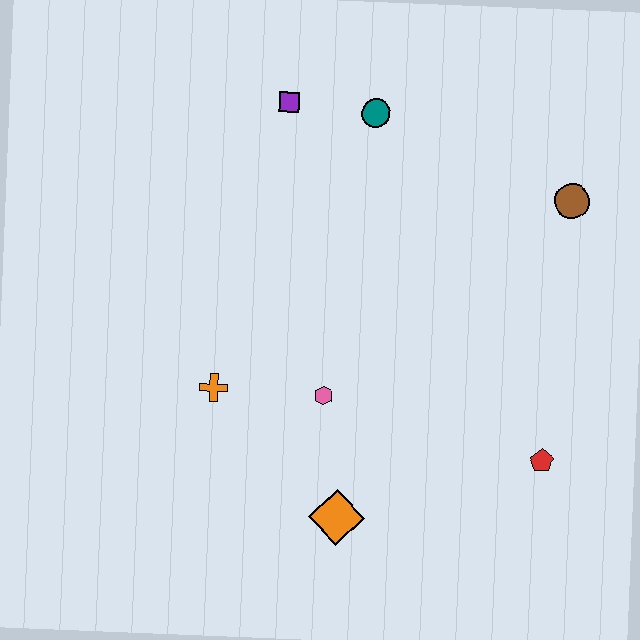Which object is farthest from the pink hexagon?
The brown circle is farthest from the pink hexagon.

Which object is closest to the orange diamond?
The pink hexagon is closest to the orange diamond.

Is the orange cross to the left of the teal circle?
Yes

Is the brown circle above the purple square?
No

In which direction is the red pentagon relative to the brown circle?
The red pentagon is below the brown circle.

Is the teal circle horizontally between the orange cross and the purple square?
No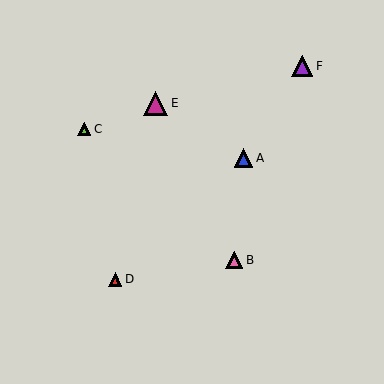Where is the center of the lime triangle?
The center of the lime triangle is at (84, 129).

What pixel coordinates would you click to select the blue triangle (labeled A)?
Click at (243, 158) to select the blue triangle A.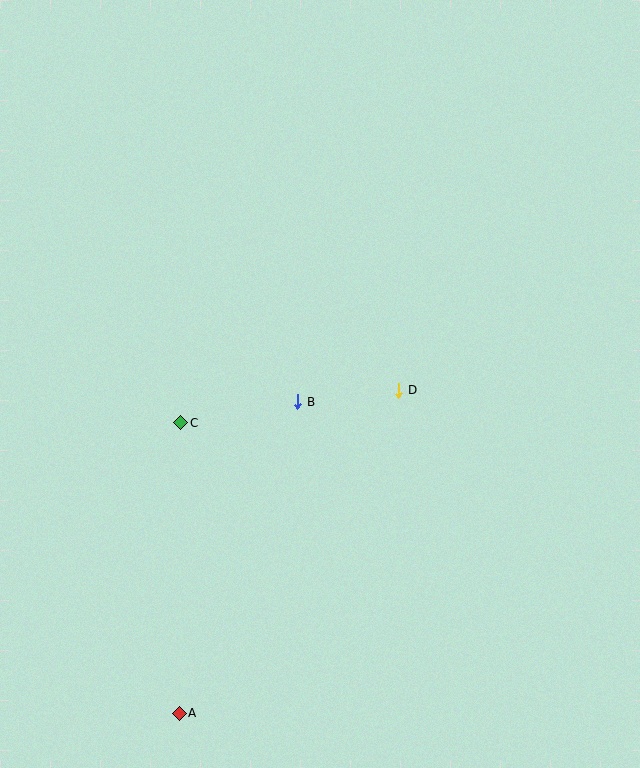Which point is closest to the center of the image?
Point B at (298, 402) is closest to the center.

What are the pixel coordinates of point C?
Point C is at (181, 423).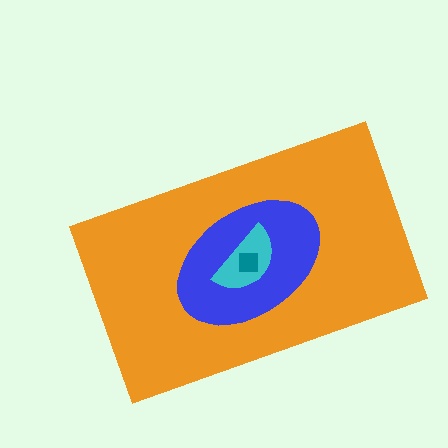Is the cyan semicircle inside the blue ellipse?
Yes.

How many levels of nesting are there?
4.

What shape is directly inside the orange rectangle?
The blue ellipse.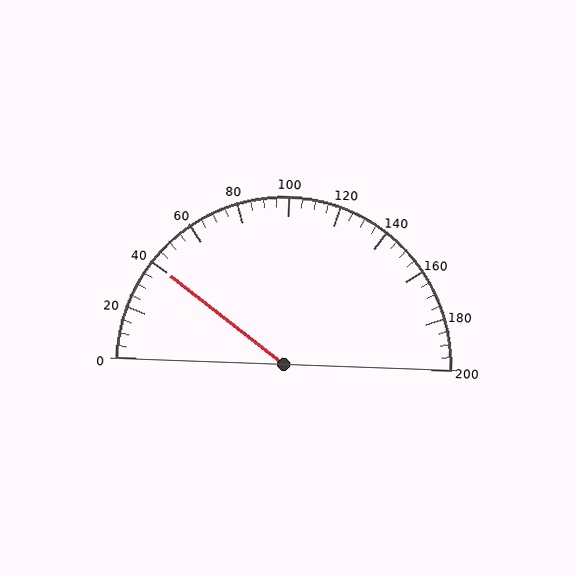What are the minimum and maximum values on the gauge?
The gauge ranges from 0 to 200.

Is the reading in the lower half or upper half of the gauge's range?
The reading is in the lower half of the range (0 to 200).